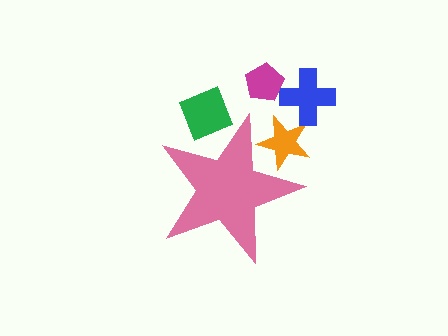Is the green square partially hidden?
Yes, the green square is partially hidden behind the pink star.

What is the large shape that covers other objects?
A pink star.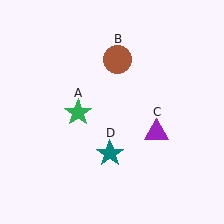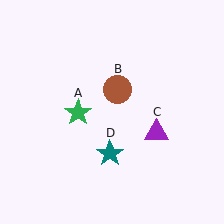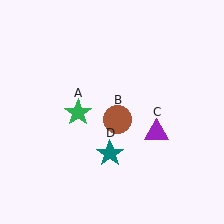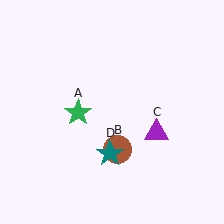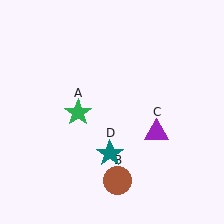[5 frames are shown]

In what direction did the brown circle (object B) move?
The brown circle (object B) moved down.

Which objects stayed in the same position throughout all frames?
Green star (object A) and purple triangle (object C) and teal star (object D) remained stationary.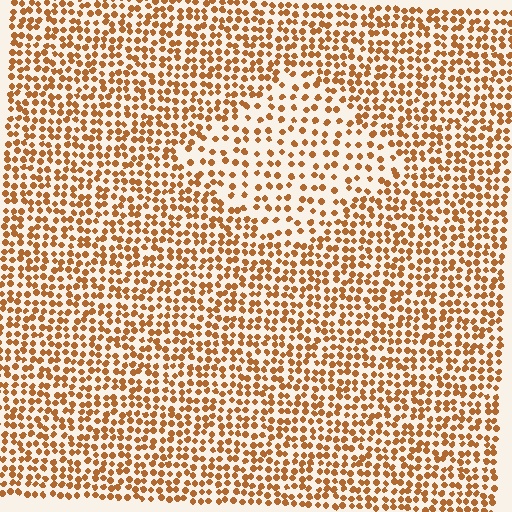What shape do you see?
I see a diamond.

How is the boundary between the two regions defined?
The boundary is defined by a change in element density (approximately 1.8x ratio). All elements are the same color, size, and shape.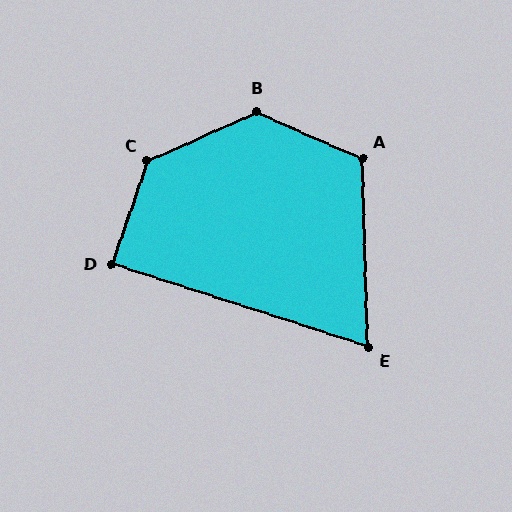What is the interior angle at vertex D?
Approximately 89 degrees (approximately right).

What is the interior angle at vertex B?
Approximately 132 degrees (obtuse).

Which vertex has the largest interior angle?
C, at approximately 133 degrees.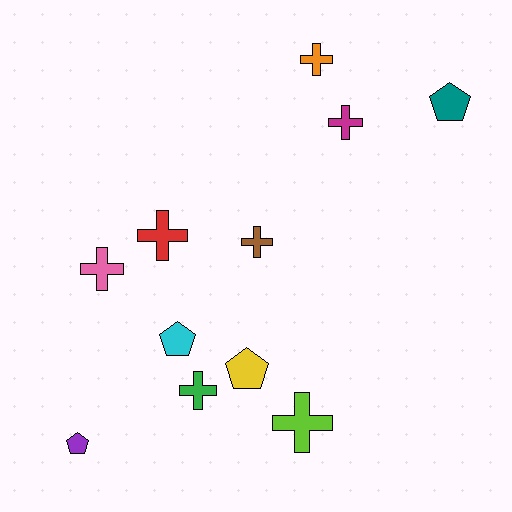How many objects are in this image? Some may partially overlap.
There are 11 objects.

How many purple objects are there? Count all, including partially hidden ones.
There is 1 purple object.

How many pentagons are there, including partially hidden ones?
There are 4 pentagons.